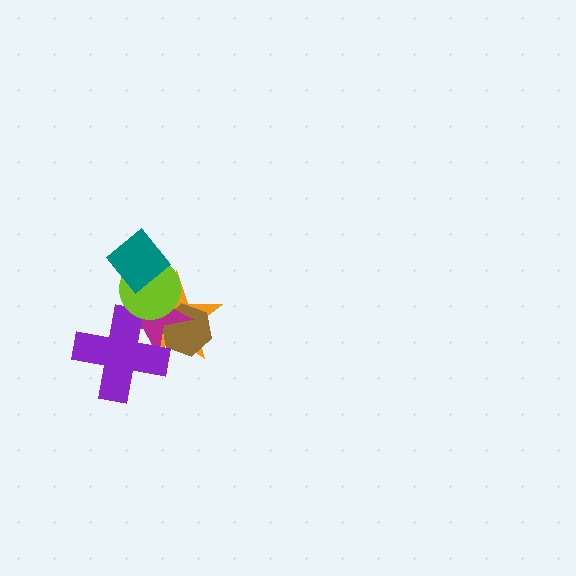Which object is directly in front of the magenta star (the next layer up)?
The purple cross is directly in front of the magenta star.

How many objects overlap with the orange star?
5 objects overlap with the orange star.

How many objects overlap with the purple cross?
2 objects overlap with the purple cross.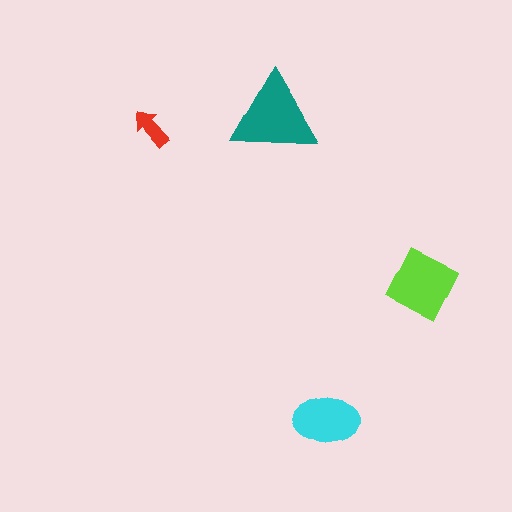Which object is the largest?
The teal triangle.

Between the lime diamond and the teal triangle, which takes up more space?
The teal triangle.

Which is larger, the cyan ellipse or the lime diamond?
The lime diamond.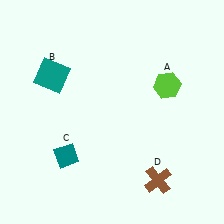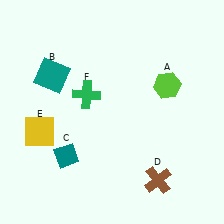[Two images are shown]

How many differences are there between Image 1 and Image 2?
There are 2 differences between the two images.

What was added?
A yellow square (E), a green cross (F) were added in Image 2.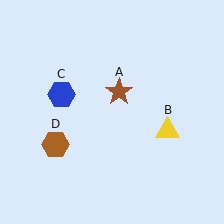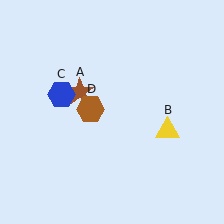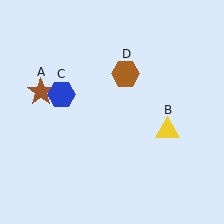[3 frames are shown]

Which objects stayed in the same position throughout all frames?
Yellow triangle (object B) and blue hexagon (object C) remained stationary.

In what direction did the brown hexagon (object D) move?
The brown hexagon (object D) moved up and to the right.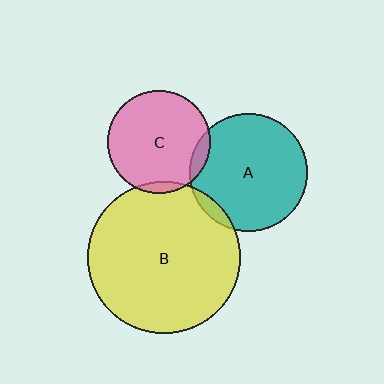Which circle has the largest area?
Circle B (yellow).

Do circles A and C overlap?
Yes.